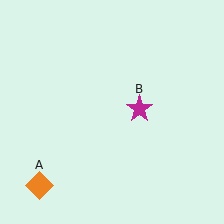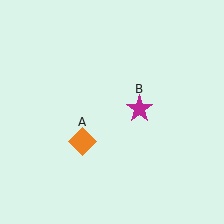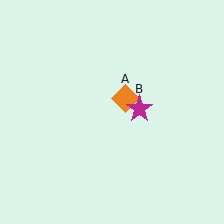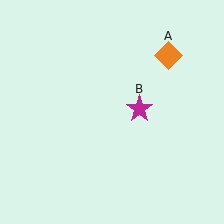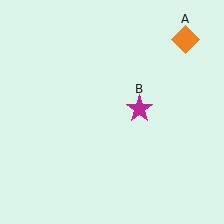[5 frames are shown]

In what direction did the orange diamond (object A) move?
The orange diamond (object A) moved up and to the right.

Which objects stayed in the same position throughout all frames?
Magenta star (object B) remained stationary.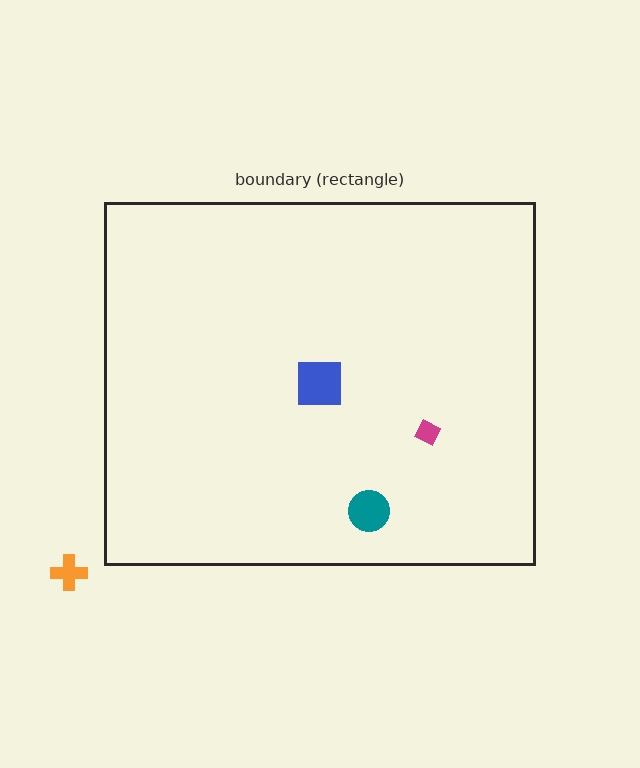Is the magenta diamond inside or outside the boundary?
Inside.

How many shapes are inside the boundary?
3 inside, 1 outside.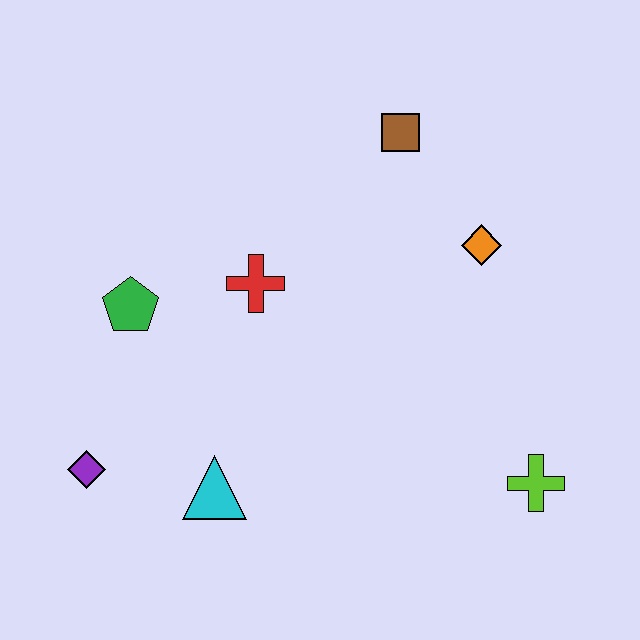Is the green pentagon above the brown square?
No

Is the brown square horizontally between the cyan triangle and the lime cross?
Yes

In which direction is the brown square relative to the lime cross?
The brown square is above the lime cross.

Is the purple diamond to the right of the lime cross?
No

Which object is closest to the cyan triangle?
The purple diamond is closest to the cyan triangle.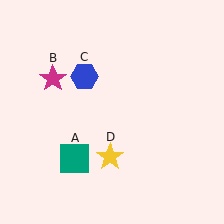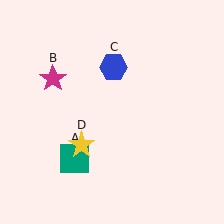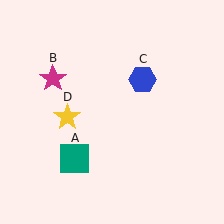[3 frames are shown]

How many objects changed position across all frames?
2 objects changed position: blue hexagon (object C), yellow star (object D).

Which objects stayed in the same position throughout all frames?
Teal square (object A) and magenta star (object B) remained stationary.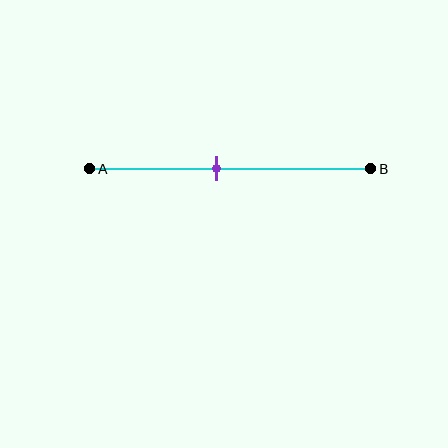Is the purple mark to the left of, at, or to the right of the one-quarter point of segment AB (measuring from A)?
The purple mark is to the right of the one-quarter point of segment AB.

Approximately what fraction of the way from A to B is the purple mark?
The purple mark is approximately 45% of the way from A to B.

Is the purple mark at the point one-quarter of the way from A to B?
No, the mark is at about 45% from A, not at the 25% one-quarter point.